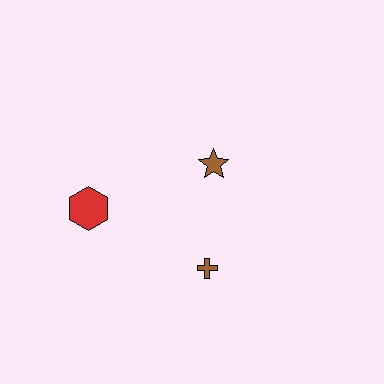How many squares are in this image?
There are no squares.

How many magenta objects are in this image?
There are no magenta objects.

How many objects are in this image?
There are 3 objects.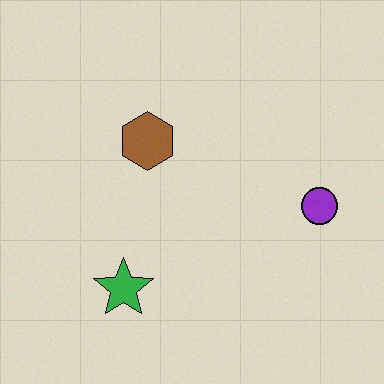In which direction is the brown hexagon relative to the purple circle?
The brown hexagon is to the left of the purple circle.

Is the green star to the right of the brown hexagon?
No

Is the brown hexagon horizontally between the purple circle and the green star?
Yes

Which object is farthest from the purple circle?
The green star is farthest from the purple circle.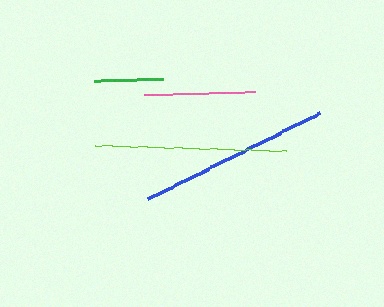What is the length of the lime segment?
The lime segment is approximately 191 pixels long.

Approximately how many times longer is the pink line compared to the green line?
The pink line is approximately 1.6 times the length of the green line.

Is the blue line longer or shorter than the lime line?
The blue line is longer than the lime line.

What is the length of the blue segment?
The blue segment is approximately 192 pixels long.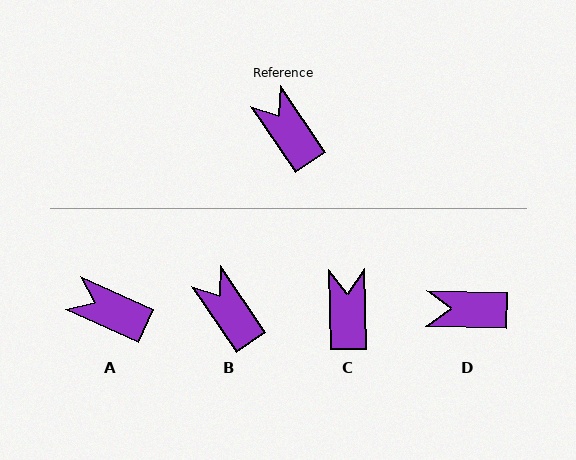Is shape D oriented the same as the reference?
No, it is off by about 55 degrees.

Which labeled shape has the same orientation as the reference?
B.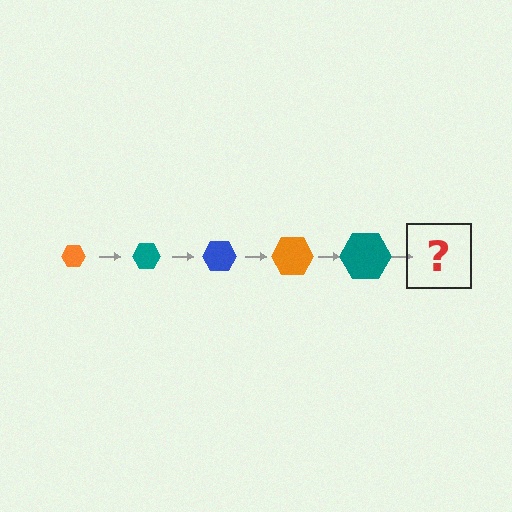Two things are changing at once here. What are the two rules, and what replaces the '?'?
The two rules are that the hexagon grows larger each step and the color cycles through orange, teal, and blue. The '?' should be a blue hexagon, larger than the previous one.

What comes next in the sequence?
The next element should be a blue hexagon, larger than the previous one.